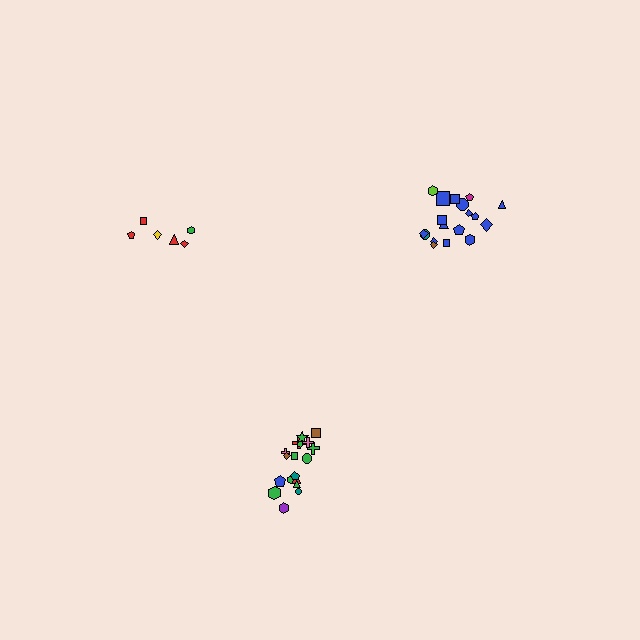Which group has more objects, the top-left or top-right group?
The top-right group.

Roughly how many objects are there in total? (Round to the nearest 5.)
Roughly 40 objects in total.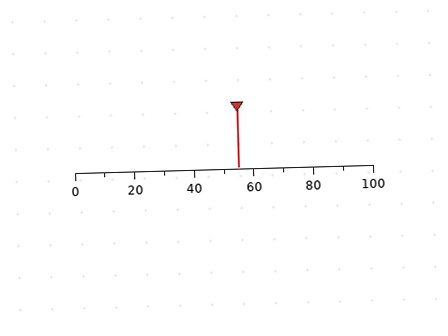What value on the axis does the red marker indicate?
The marker indicates approximately 55.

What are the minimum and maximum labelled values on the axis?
The axis runs from 0 to 100.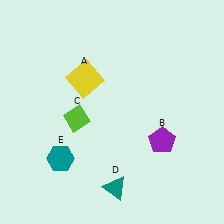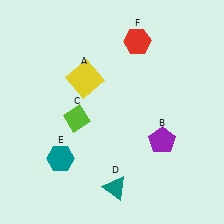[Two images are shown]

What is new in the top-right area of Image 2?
A red hexagon (F) was added in the top-right area of Image 2.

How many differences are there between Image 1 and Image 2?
There is 1 difference between the two images.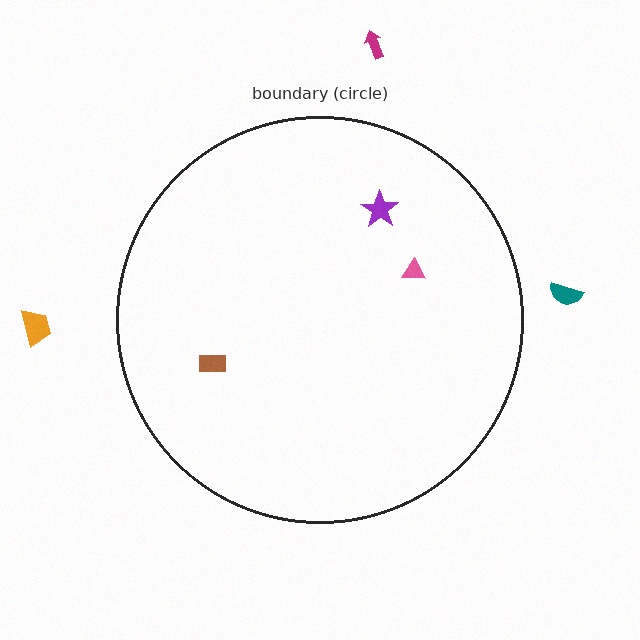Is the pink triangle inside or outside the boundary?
Inside.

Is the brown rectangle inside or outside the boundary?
Inside.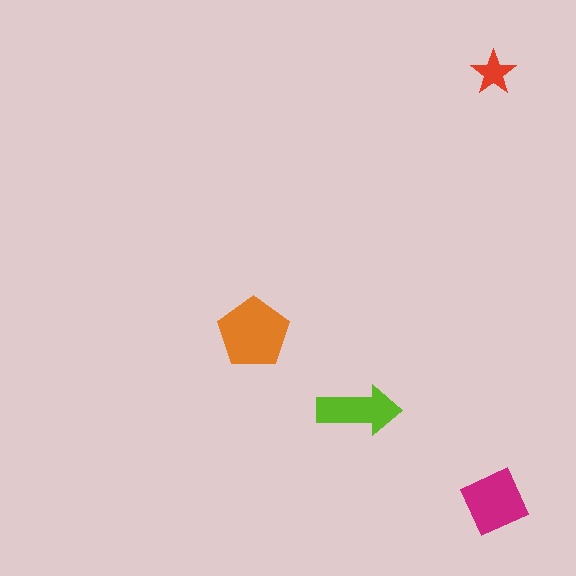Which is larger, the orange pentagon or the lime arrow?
The orange pentagon.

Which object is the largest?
The orange pentagon.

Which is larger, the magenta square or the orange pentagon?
The orange pentagon.